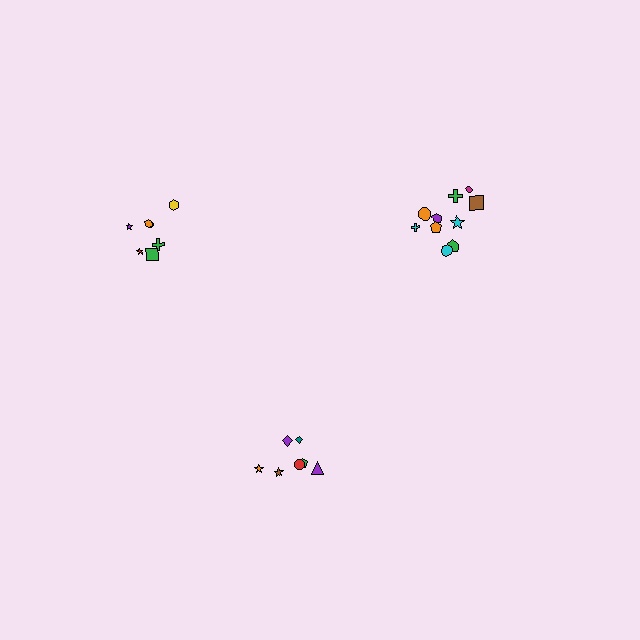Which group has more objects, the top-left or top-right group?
The top-right group.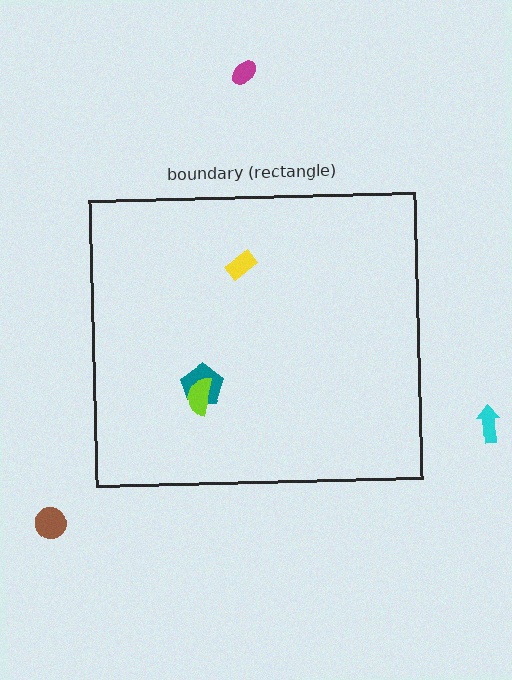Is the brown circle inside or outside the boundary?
Outside.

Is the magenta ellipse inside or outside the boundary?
Outside.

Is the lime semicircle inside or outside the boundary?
Inside.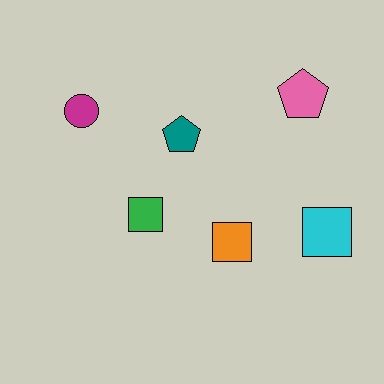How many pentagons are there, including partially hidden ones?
There are 2 pentagons.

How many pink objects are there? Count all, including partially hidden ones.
There is 1 pink object.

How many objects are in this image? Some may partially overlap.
There are 6 objects.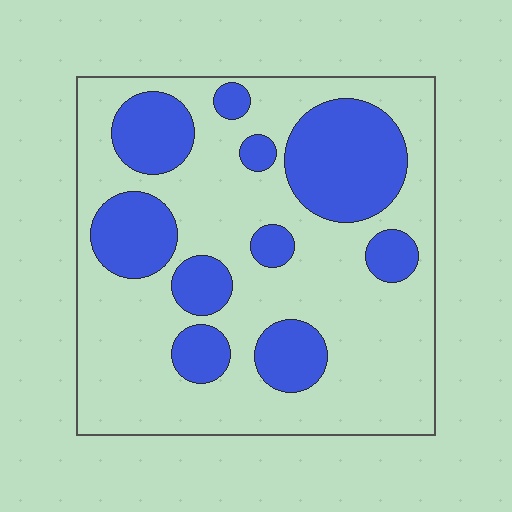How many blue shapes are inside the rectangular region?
10.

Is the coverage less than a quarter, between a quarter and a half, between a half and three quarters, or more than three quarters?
Between a quarter and a half.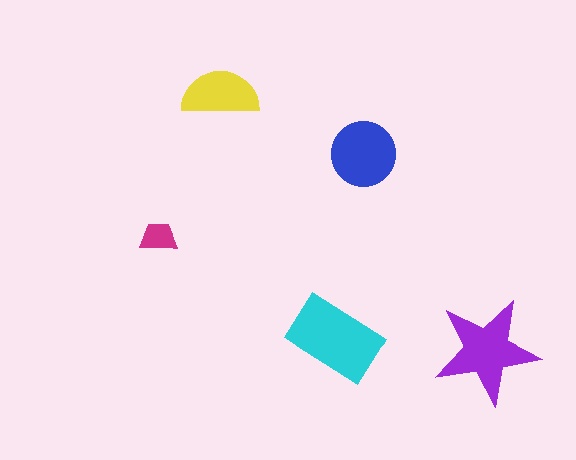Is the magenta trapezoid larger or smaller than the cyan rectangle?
Smaller.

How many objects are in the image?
There are 5 objects in the image.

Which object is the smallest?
The magenta trapezoid.